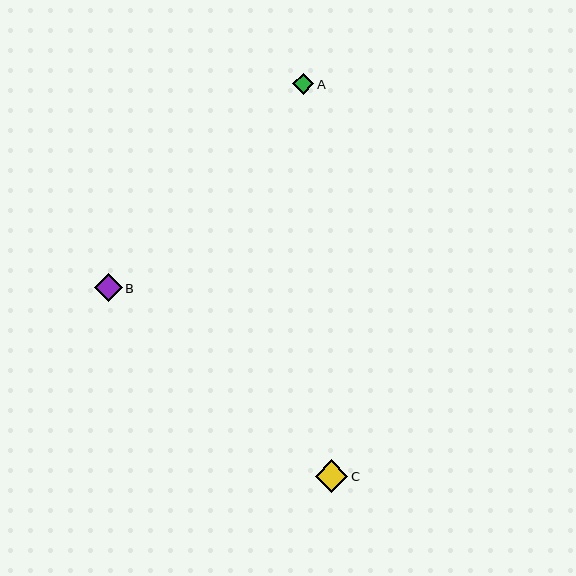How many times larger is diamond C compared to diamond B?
Diamond C is approximately 1.2 times the size of diamond B.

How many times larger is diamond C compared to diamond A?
Diamond C is approximately 1.5 times the size of diamond A.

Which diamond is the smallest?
Diamond A is the smallest with a size of approximately 21 pixels.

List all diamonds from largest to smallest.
From largest to smallest: C, B, A.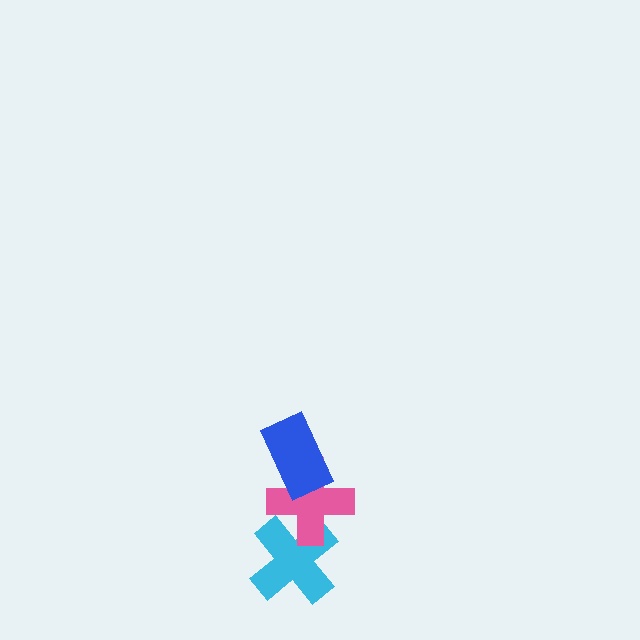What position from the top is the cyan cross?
The cyan cross is 3rd from the top.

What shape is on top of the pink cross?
The blue rectangle is on top of the pink cross.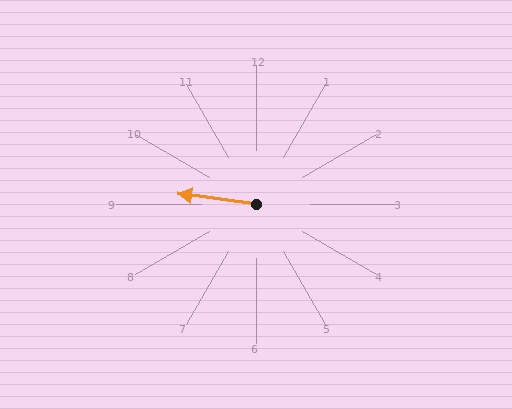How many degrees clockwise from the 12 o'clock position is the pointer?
Approximately 278 degrees.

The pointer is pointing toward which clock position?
Roughly 9 o'clock.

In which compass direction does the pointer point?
West.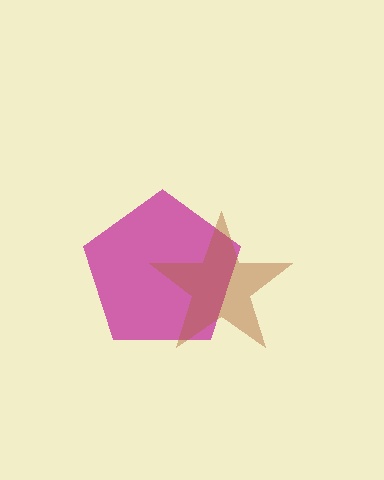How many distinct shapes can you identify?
There are 2 distinct shapes: a magenta pentagon, a brown star.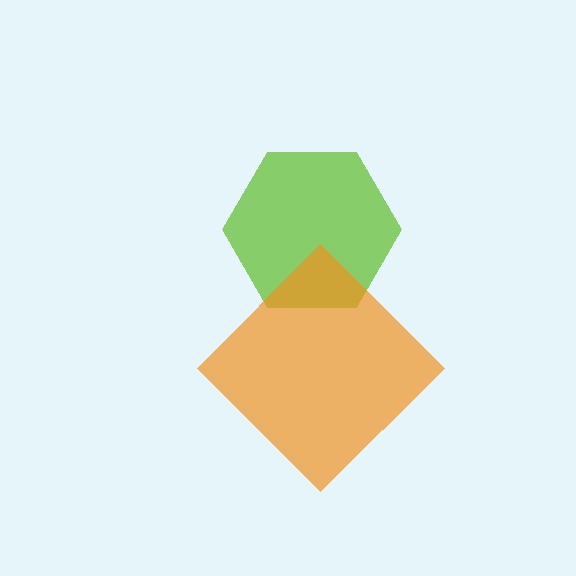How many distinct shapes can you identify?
There are 2 distinct shapes: a lime hexagon, an orange diamond.